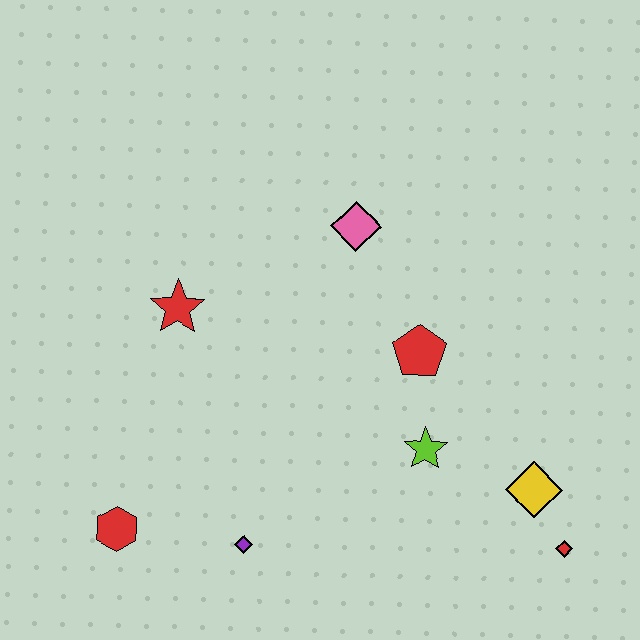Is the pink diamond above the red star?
Yes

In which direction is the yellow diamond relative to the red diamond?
The yellow diamond is above the red diamond.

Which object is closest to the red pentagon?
The lime star is closest to the red pentagon.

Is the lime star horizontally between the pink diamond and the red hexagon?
No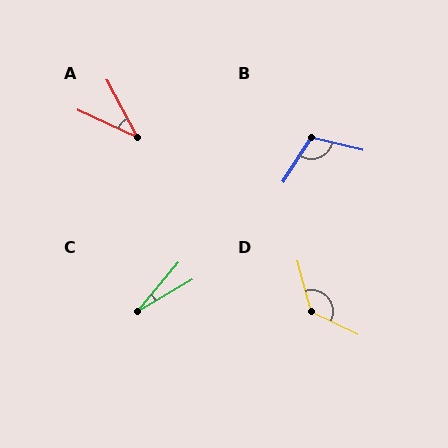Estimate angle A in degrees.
Approximately 37 degrees.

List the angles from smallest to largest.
C (20°), A (37°), B (109°), D (132°).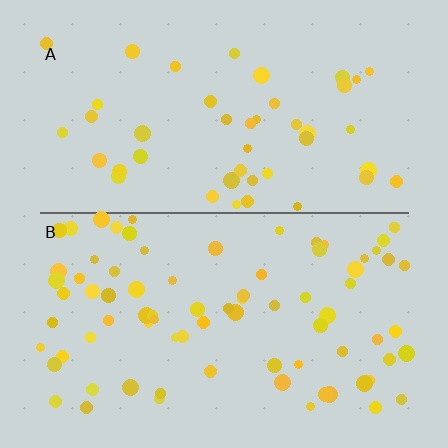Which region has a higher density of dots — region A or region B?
B (the bottom).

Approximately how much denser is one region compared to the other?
Approximately 1.7× — region B over region A.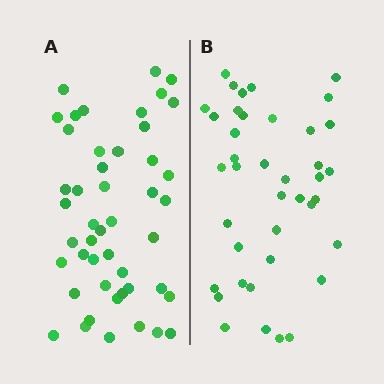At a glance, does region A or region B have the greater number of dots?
Region A (the left region) has more dots.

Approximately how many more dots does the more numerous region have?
Region A has roughly 8 or so more dots than region B.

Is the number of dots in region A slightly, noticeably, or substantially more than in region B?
Region A has only slightly more — the two regions are fairly close. The ratio is roughly 1.2 to 1.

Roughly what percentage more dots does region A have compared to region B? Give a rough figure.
About 20% more.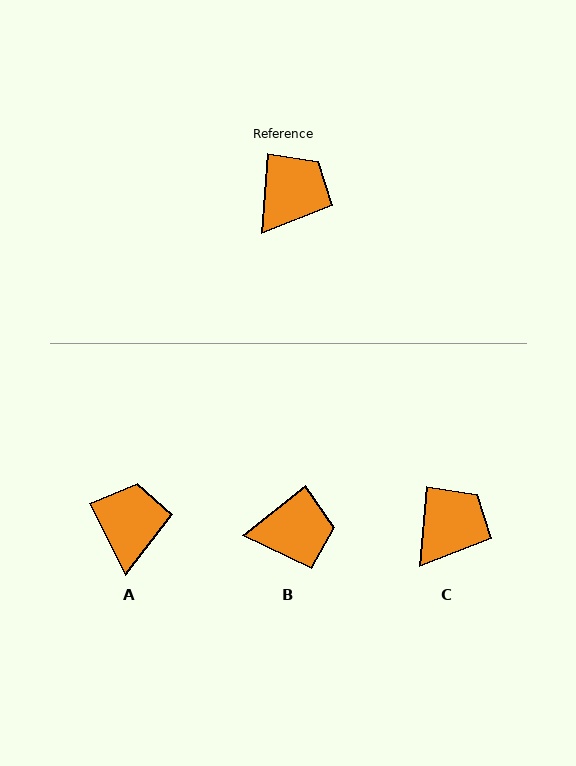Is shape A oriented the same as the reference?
No, it is off by about 31 degrees.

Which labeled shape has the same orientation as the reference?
C.